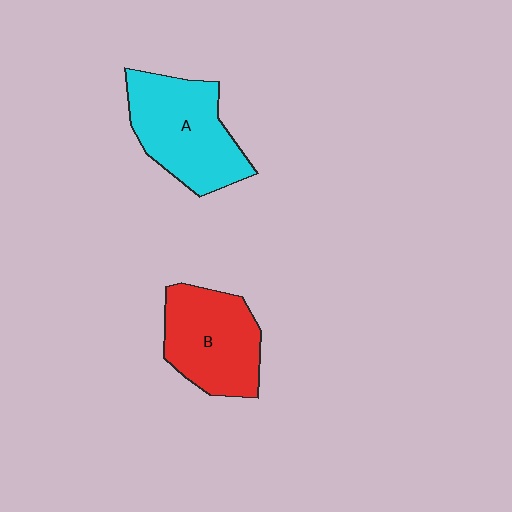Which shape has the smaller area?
Shape B (red).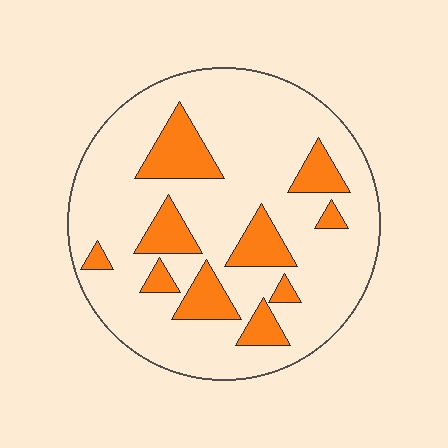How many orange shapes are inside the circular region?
10.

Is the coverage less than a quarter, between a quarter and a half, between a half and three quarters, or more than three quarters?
Less than a quarter.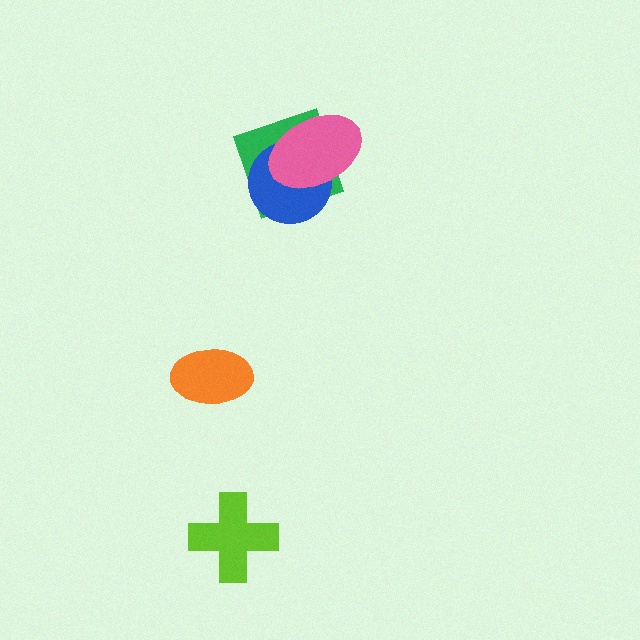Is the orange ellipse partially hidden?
No, no other shape covers it.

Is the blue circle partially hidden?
Yes, it is partially covered by another shape.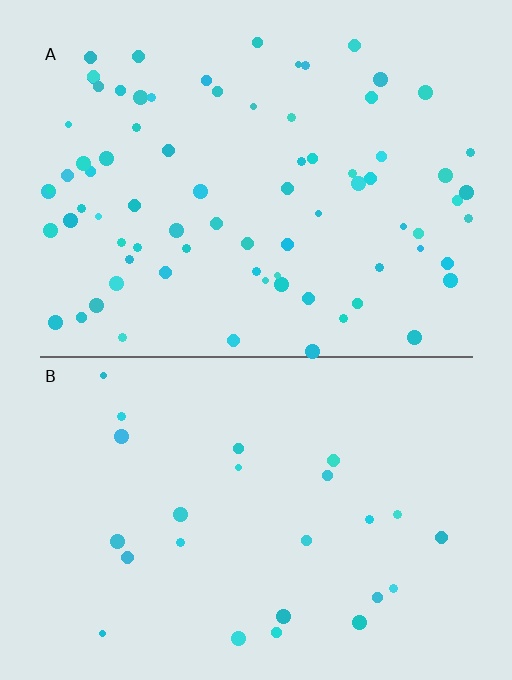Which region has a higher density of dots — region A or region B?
A (the top).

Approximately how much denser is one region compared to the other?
Approximately 3.2× — region A over region B.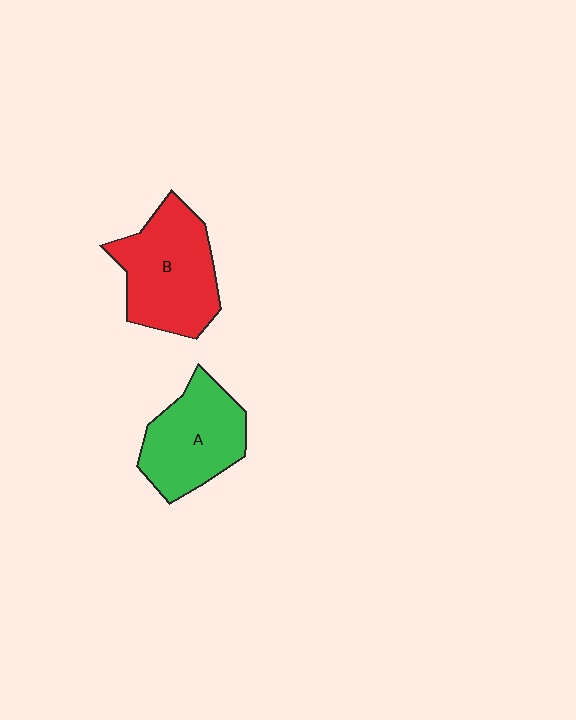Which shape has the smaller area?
Shape A (green).